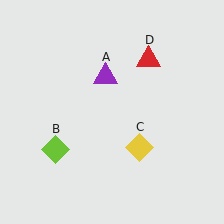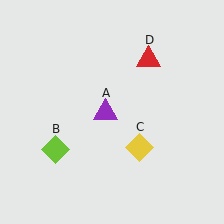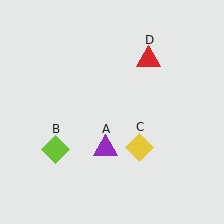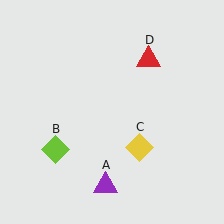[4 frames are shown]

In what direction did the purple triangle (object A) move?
The purple triangle (object A) moved down.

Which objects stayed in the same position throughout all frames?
Lime diamond (object B) and yellow diamond (object C) and red triangle (object D) remained stationary.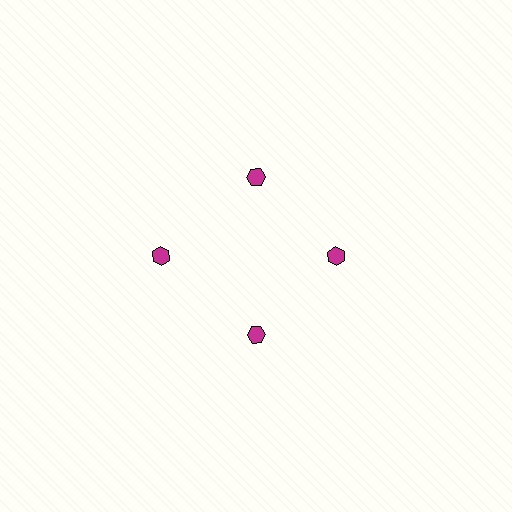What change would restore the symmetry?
The symmetry would be restored by moving it inward, back onto the ring so that all 4 hexagons sit at equal angles and equal distance from the center.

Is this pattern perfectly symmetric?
No. The 4 magenta hexagons are arranged in a ring, but one element near the 9 o'clock position is pushed outward from the center, breaking the 4-fold rotational symmetry.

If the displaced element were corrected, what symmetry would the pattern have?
It would have 4-fold rotational symmetry — the pattern would map onto itself every 90 degrees.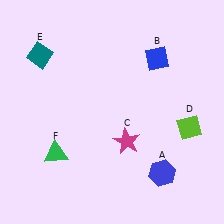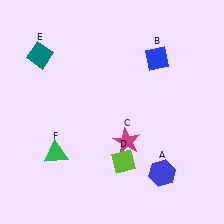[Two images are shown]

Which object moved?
The lime diamond (D) moved left.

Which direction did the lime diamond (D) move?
The lime diamond (D) moved left.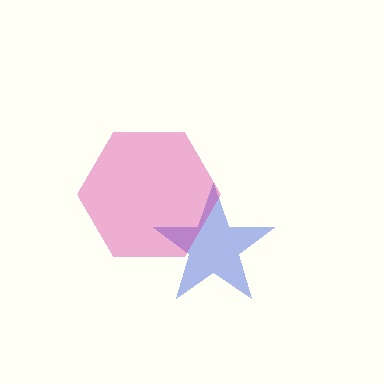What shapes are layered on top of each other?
The layered shapes are: a blue star, a magenta hexagon.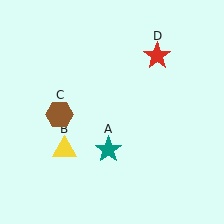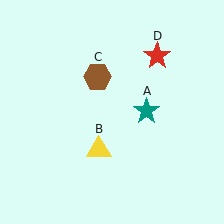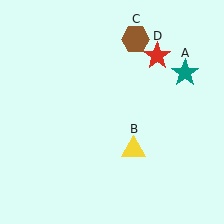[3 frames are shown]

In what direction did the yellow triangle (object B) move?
The yellow triangle (object B) moved right.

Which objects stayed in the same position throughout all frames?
Red star (object D) remained stationary.